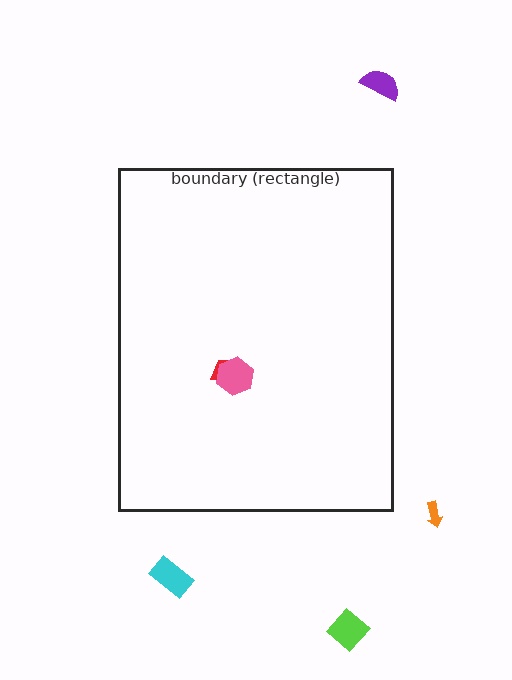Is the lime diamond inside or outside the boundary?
Outside.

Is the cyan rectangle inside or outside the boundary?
Outside.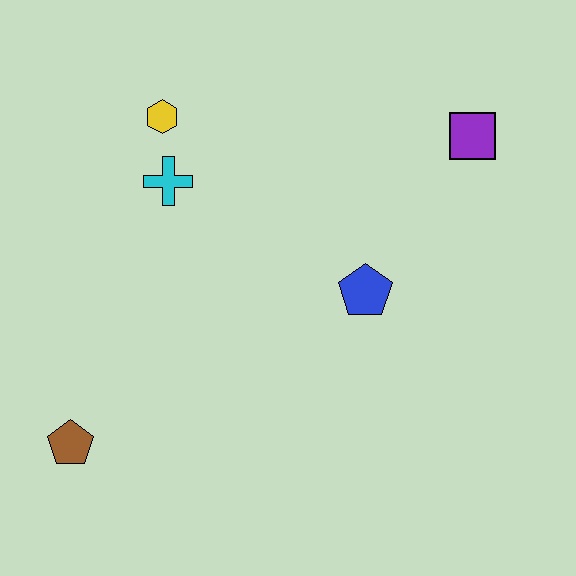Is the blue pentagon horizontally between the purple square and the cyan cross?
Yes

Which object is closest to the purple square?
The blue pentagon is closest to the purple square.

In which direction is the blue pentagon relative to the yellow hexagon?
The blue pentagon is to the right of the yellow hexagon.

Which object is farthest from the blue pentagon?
The brown pentagon is farthest from the blue pentagon.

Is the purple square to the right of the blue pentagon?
Yes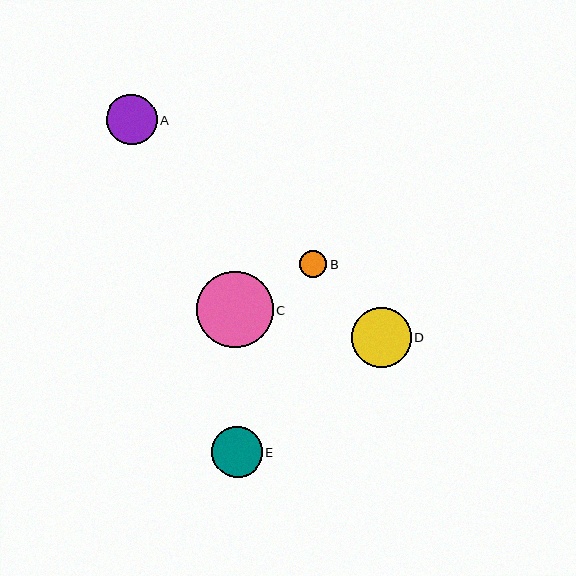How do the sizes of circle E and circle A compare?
Circle E and circle A are approximately the same size.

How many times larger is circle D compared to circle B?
Circle D is approximately 2.2 times the size of circle B.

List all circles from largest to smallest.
From largest to smallest: C, D, E, A, B.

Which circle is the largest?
Circle C is the largest with a size of approximately 77 pixels.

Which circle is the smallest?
Circle B is the smallest with a size of approximately 27 pixels.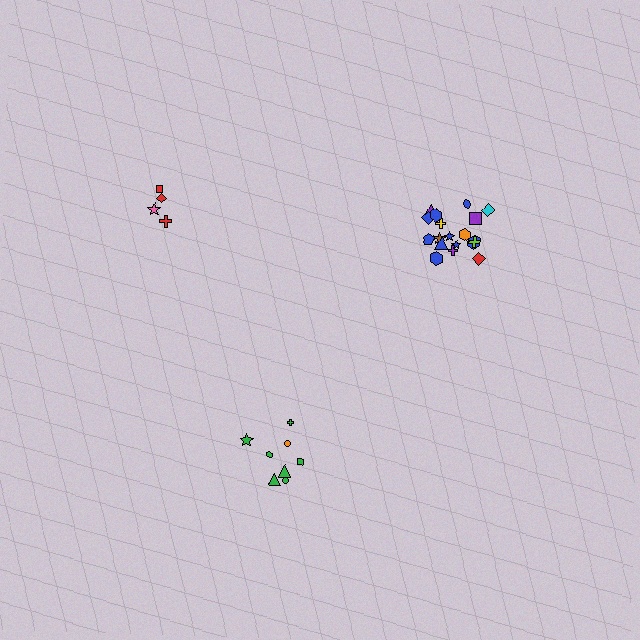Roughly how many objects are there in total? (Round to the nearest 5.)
Roughly 30 objects in total.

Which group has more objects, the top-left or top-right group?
The top-right group.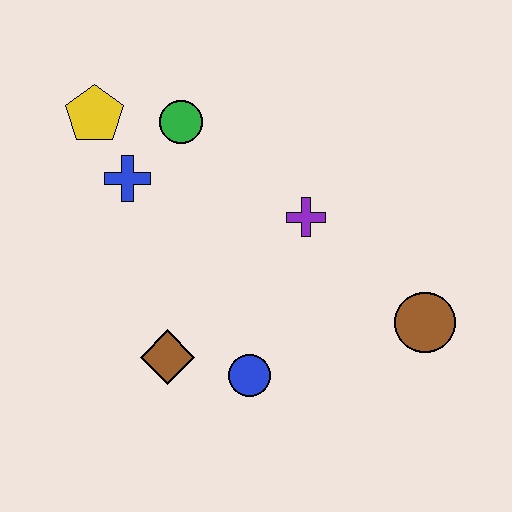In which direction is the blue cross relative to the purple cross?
The blue cross is to the left of the purple cross.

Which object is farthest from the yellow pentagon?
The brown circle is farthest from the yellow pentagon.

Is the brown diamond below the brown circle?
Yes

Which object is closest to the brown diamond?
The blue circle is closest to the brown diamond.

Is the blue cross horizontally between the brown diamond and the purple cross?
No